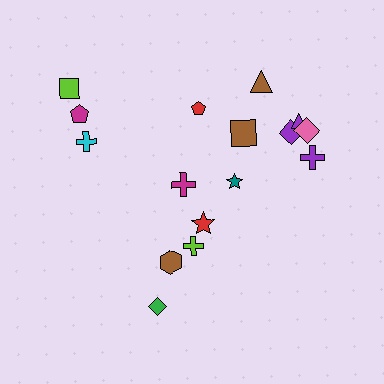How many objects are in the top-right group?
There are 8 objects.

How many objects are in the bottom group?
There are 5 objects.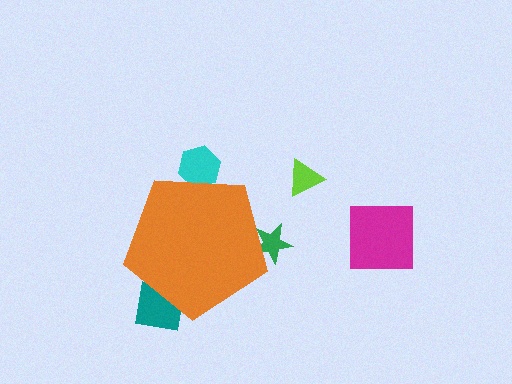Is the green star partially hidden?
Yes, the green star is partially hidden behind the orange pentagon.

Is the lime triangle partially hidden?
No, the lime triangle is fully visible.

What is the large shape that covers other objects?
An orange pentagon.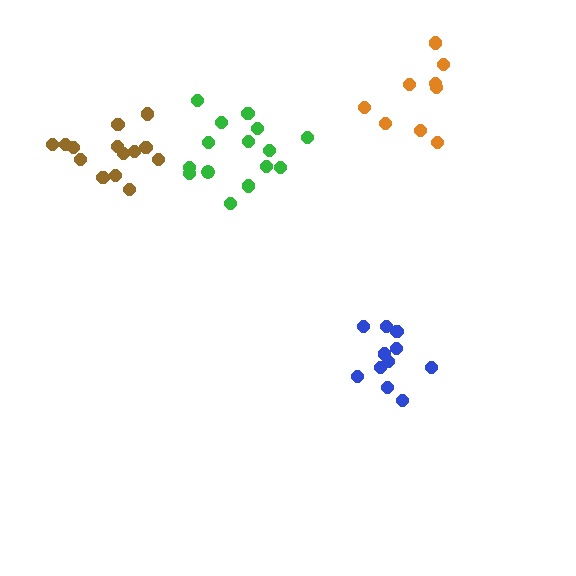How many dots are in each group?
Group 1: 14 dots, Group 2: 9 dots, Group 3: 11 dots, Group 4: 15 dots (49 total).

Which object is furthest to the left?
The brown cluster is leftmost.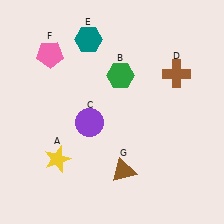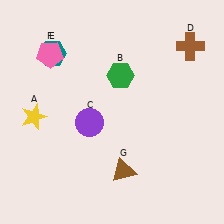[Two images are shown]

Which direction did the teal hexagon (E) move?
The teal hexagon (E) moved left.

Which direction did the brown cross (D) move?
The brown cross (D) moved up.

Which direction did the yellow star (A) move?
The yellow star (A) moved up.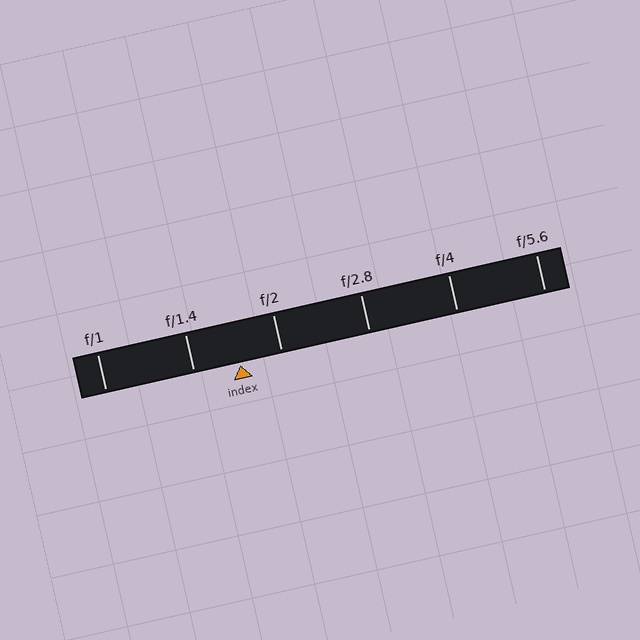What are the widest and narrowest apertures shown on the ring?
The widest aperture shown is f/1 and the narrowest is f/5.6.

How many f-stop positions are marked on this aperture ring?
There are 6 f-stop positions marked.